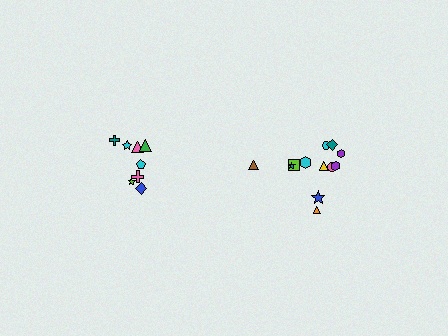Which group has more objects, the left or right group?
The right group.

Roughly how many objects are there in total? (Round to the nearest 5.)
Roughly 20 objects in total.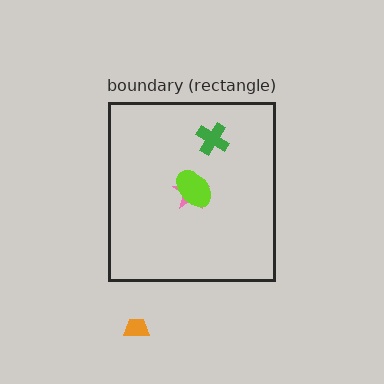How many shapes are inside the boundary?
3 inside, 1 outside.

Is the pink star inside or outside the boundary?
Inside.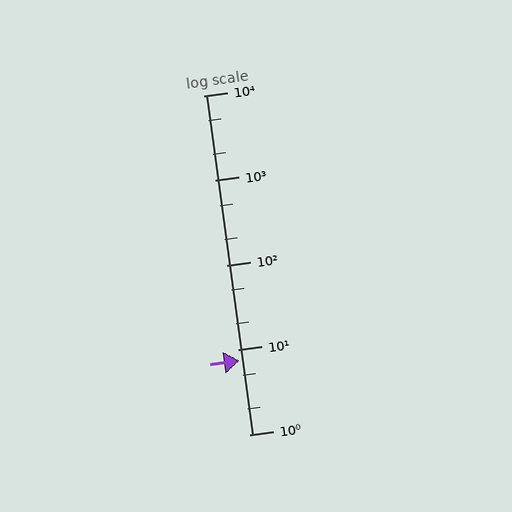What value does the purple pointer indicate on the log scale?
The pointer indicates approximately 7.4.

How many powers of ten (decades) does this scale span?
The scale spans 4 decades, from 1 to 10000.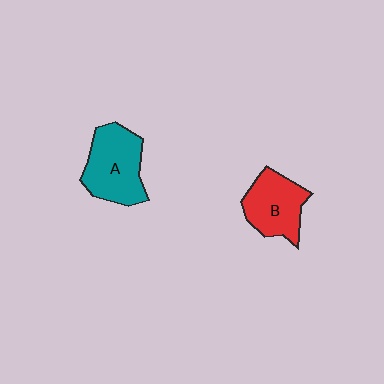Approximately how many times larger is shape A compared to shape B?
Approximately 1.2 times.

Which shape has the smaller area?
Shape B (red).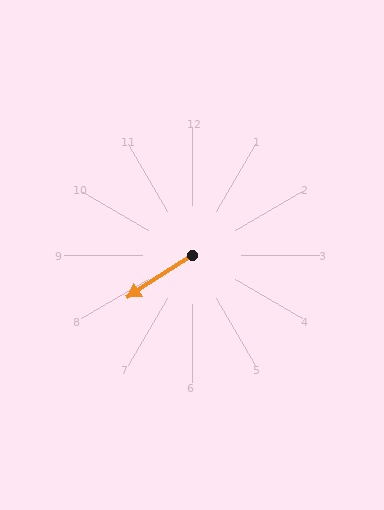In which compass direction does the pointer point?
Southwest.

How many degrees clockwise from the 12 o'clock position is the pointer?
Approximately 237 degrees.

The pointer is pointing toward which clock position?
Roughly 8 o'clock.